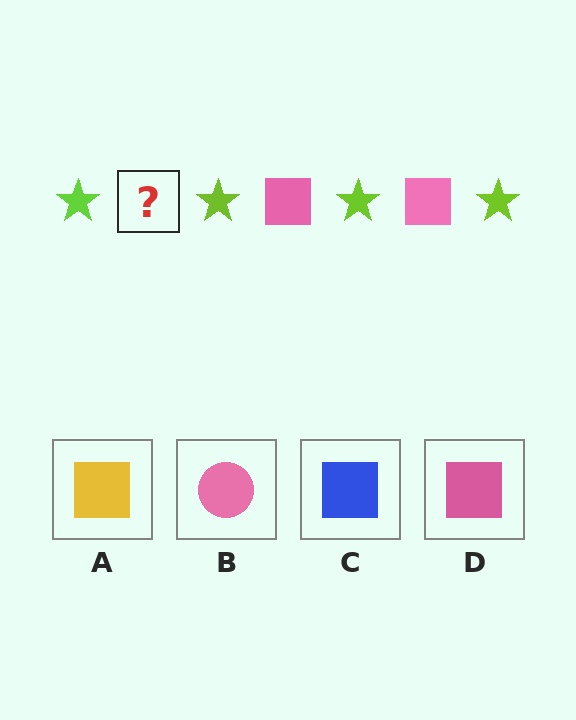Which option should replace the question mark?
Option D.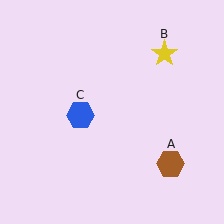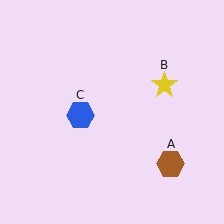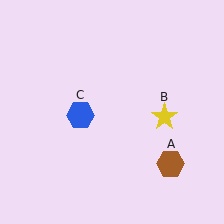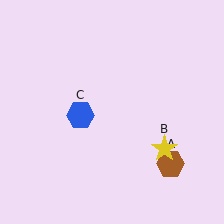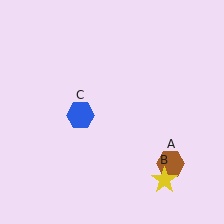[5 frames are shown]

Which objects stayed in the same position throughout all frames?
Brown hexagon (object A) and blue hexagon (object C) remained stationary.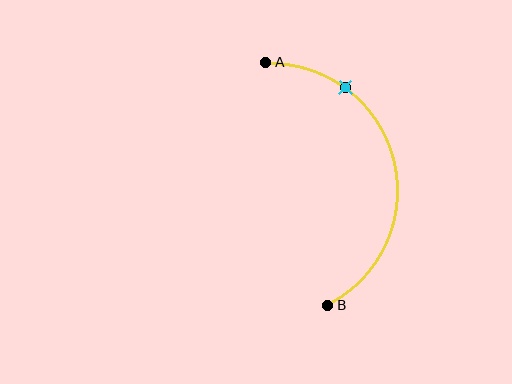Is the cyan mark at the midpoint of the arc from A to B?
No. The cyan mark lies on the arc but is closer to endpoint A. The arc midpoint would be at the point on the curve equidistant along the arc from both A and B.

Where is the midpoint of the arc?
The arc midpoint is the point on the curve farthest from the straight line joining A and B. It sits to the right of that line.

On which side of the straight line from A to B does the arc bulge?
The arc bulges to the right of the straight line connecting A and B.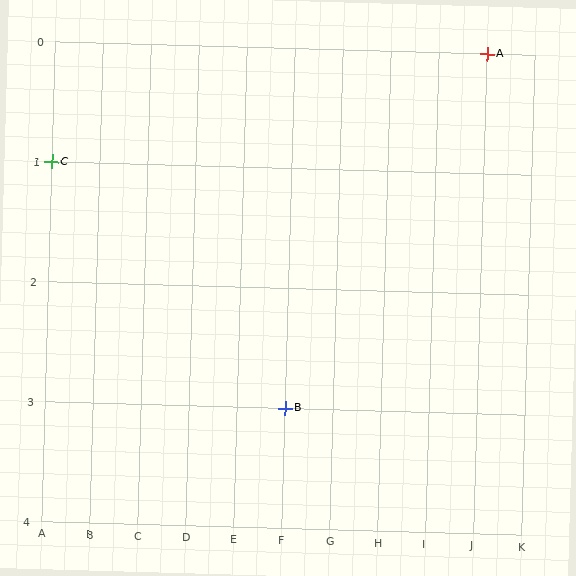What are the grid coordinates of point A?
Point A is at grid coordinates (J, 0).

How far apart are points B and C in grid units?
Points B and C are 5 columns and 2 rows apart (about 5.4 grid units diagonally).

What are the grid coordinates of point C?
Point C is at grid coordinates (A, 1).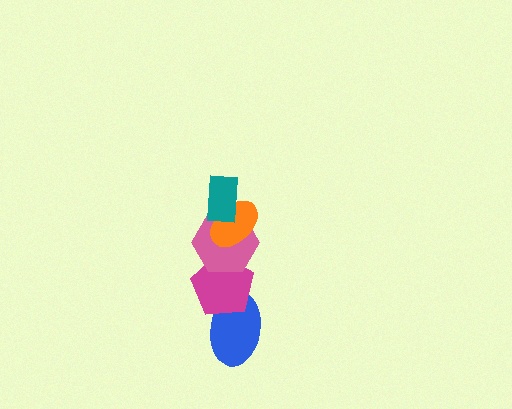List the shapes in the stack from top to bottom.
From top to bottom: the teal rectangle, the orange ellipse, the pink hexagon, the magenta pentagon, the blue ellipse.